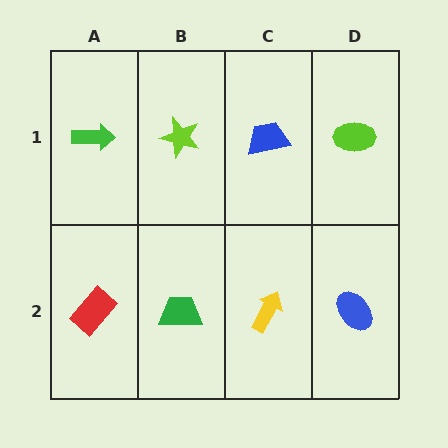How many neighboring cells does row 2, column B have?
3.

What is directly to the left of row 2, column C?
A green trapezoid.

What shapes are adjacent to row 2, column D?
A lime ellipse (row 1, column D), a yellow arrow (row 2, column C).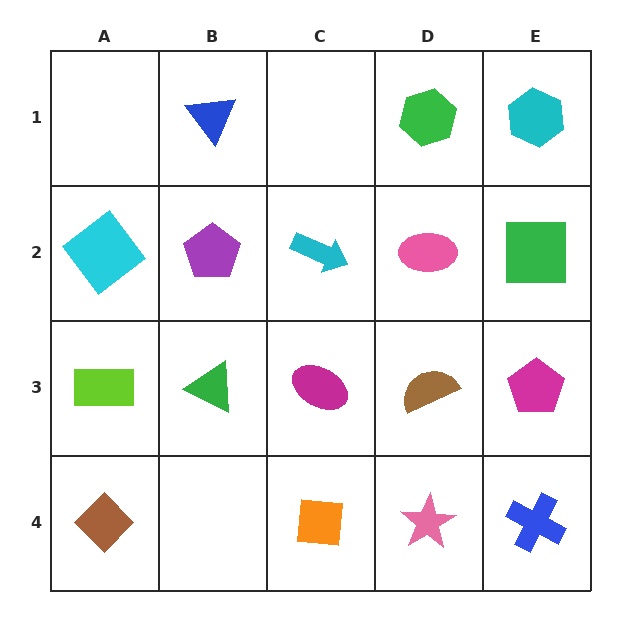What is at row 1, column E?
A cyan hexagon.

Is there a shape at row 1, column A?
No, that cell is empty.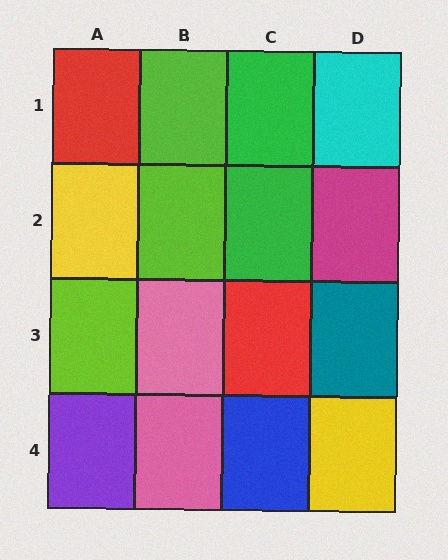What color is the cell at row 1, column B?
Lime.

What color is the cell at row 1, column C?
Green.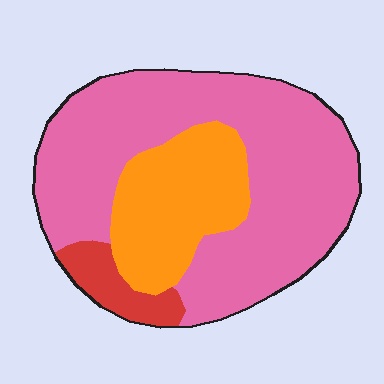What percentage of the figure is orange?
Orange covers 25% of the figure.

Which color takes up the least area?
Red, at roughly 10%.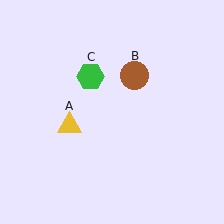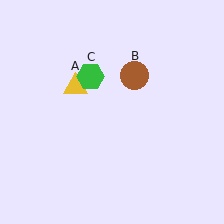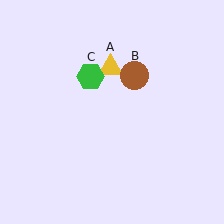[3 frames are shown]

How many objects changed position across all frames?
1 object changed position: yellow triangle (object A).